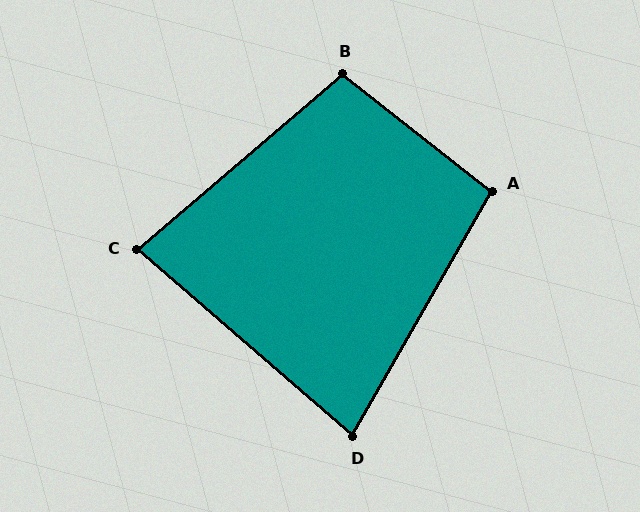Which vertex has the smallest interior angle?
D, at approximately 79 degrees.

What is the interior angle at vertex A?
Approximately 99 degrees (obtuse).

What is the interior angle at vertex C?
Approximately 81 degrees (acute).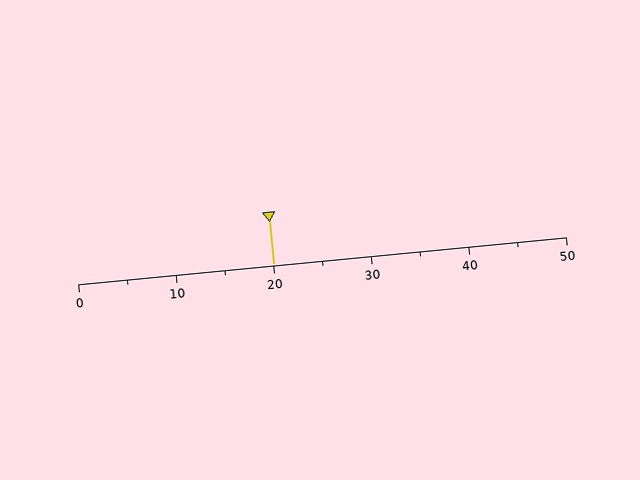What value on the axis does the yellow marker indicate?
The marker indicates approximately 20.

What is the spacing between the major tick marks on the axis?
The major ticks are spaced 10 apart.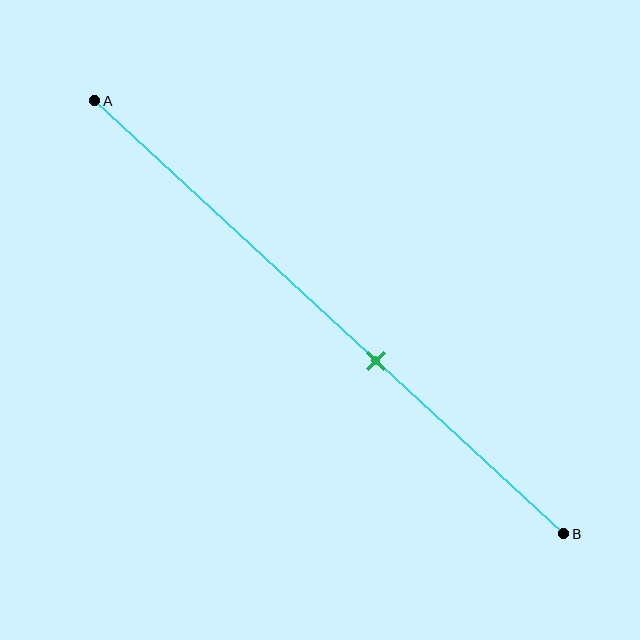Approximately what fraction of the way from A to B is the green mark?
The green mark is approximately 60% of the way from A to B.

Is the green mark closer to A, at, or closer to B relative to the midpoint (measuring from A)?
The green mark is closer to point B than the midpoint of segment AB.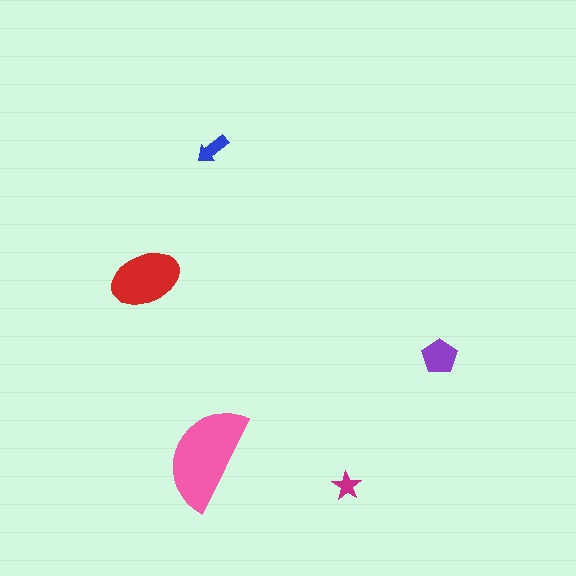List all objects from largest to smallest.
The pink semicircle, the red ellipse, the purple pentagon, the blue arrow, the magenta star.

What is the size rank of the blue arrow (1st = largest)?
4th.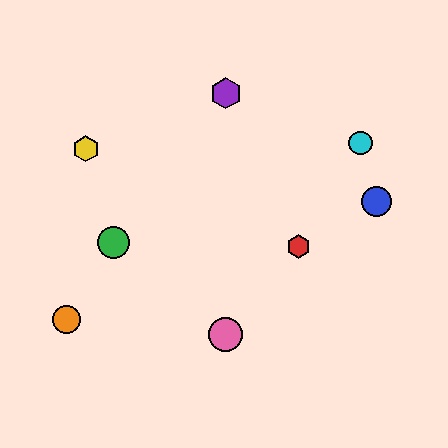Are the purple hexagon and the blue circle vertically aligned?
No, the purple hexagon is at x≈226 and the blue circle is at x≈377.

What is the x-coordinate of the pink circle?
The pink circle is at x≈226.